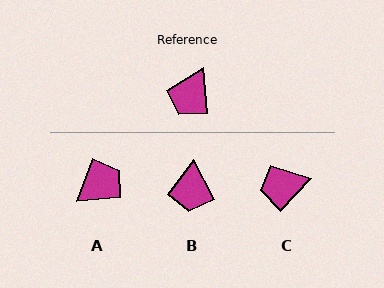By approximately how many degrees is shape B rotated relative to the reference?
Approximately 22 degrees counter-clockwise.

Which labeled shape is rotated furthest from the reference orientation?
A, about 154 degrees away.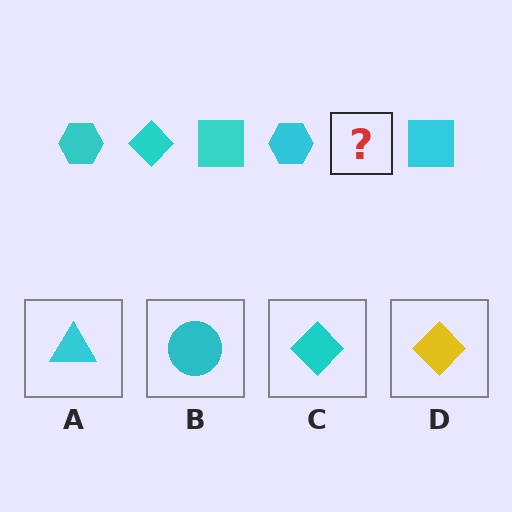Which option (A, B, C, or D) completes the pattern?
C.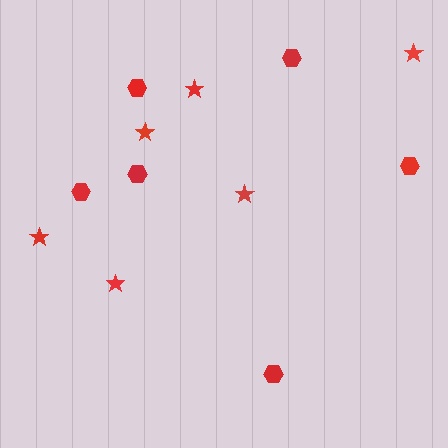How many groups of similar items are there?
There are 2 groups: one group of stars (6) and one group of hexagons (6).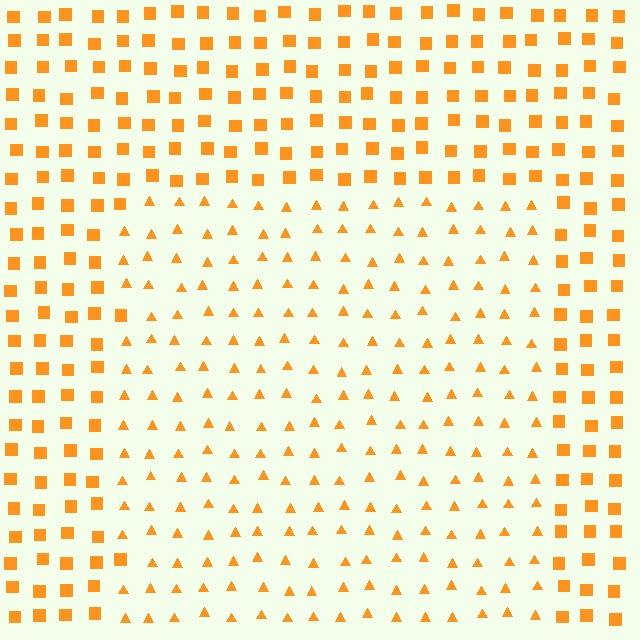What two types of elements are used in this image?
The image uses triangles inside the rectangle region and squares outside it.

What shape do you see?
I see a rectangle.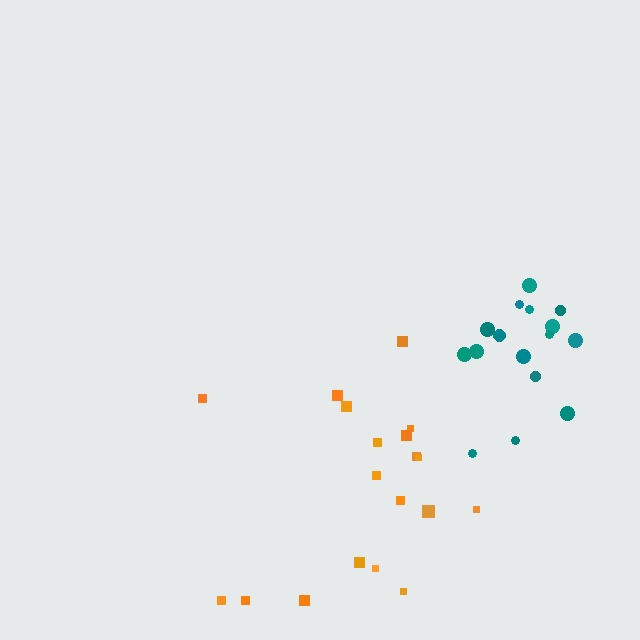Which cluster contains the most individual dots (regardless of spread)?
Orange (19).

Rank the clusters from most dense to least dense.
teal, orange.